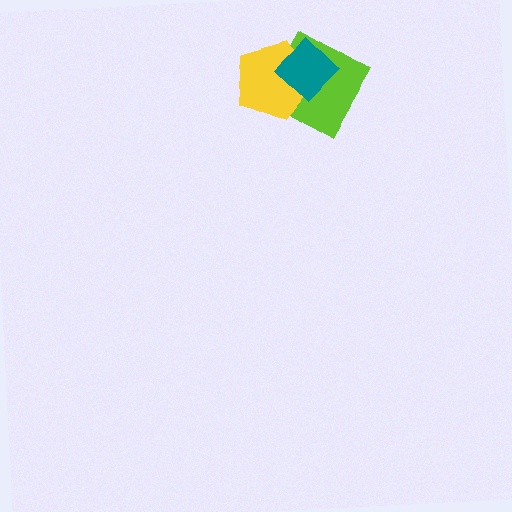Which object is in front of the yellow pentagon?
The teal diamond is in front of the yellow pentagon.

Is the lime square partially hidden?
Yes, it is partially covered by another shape.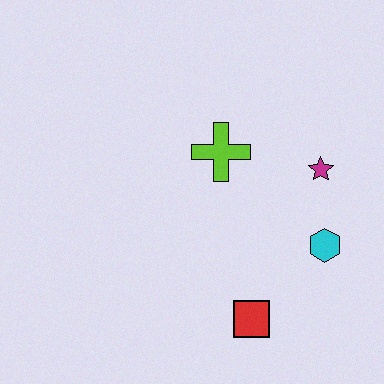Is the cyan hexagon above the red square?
Yes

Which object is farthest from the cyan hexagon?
The lime cross is farthest from the cyan hexagon.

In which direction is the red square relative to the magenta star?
The red square is below the magenta star.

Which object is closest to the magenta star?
The cyan hexagon is closest to the magenta star.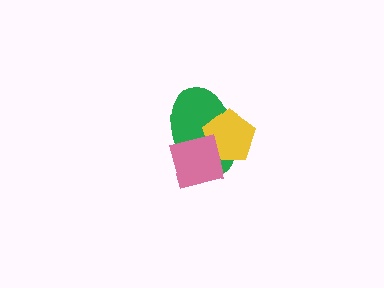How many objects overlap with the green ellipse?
2 objects overlap with the green ellipse.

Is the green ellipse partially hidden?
Yes, it is partially covered by another shape.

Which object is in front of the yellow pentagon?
The pink square is in front of the yellow pentagon.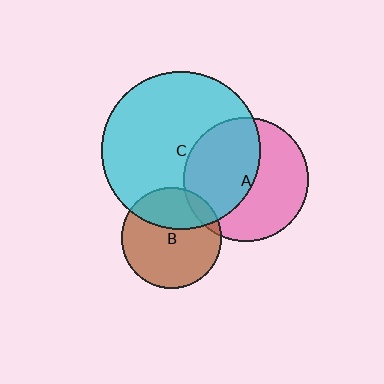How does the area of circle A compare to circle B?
Approximately 1.5 times.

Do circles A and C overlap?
Yes.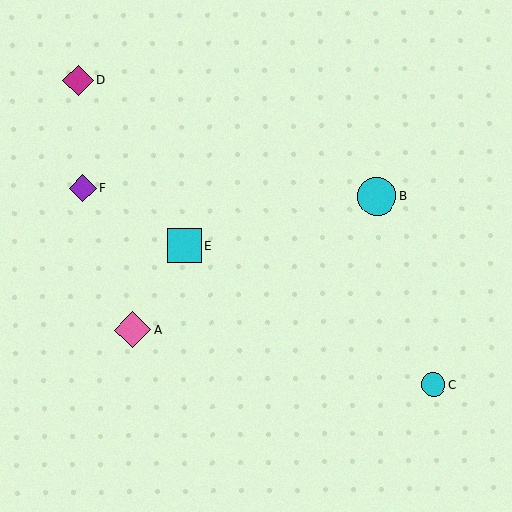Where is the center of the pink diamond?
The center of the pink diamond is at (132, 330).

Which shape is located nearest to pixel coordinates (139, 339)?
The pink diamond (labeled A) at (132, 330) is nearest to that location.